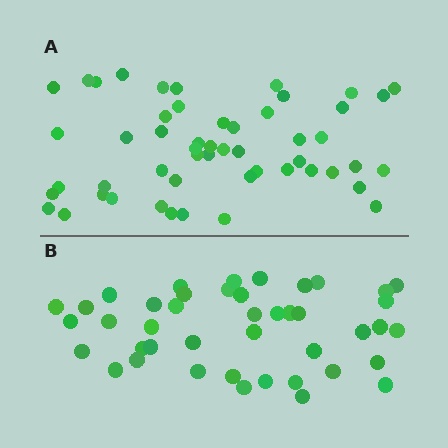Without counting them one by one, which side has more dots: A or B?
Region A (the top region) has more dots.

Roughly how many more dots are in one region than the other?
Region A has roughly 8 or so more dots than region B.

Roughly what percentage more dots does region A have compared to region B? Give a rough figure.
About 20% more.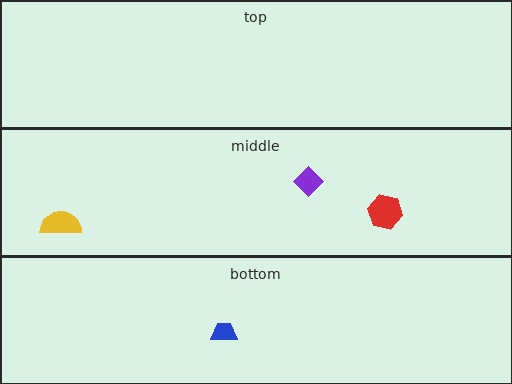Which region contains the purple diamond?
The middle region.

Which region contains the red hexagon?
The middle region.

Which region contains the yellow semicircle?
The middle region.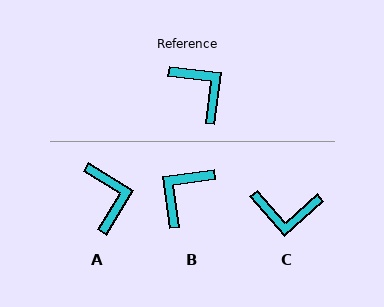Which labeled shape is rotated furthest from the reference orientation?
C, about 132 degrees away.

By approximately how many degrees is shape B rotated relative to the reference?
Approximately 105 degrees counter-clockwise.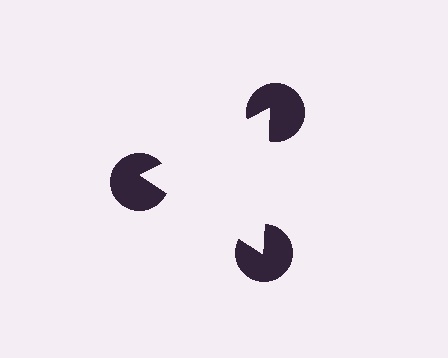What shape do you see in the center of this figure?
An illusory triangle — its edges are inferred from the aligned wedge cuts in the pac-man discs, not physically drawn.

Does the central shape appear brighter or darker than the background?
It typically appears slightly brighter than the background, even though no actual brightness change is drawn.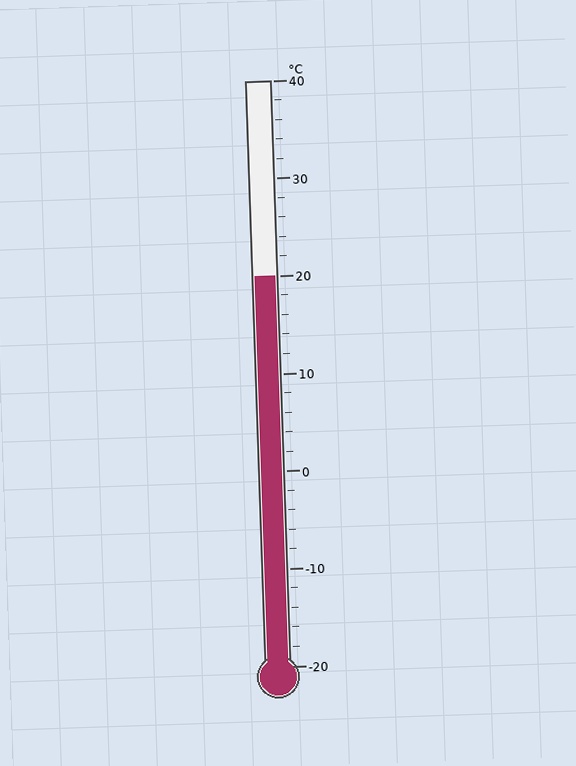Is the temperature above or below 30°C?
The temperature is below 30°C.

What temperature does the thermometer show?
The thermometer shows approximately 20°C.